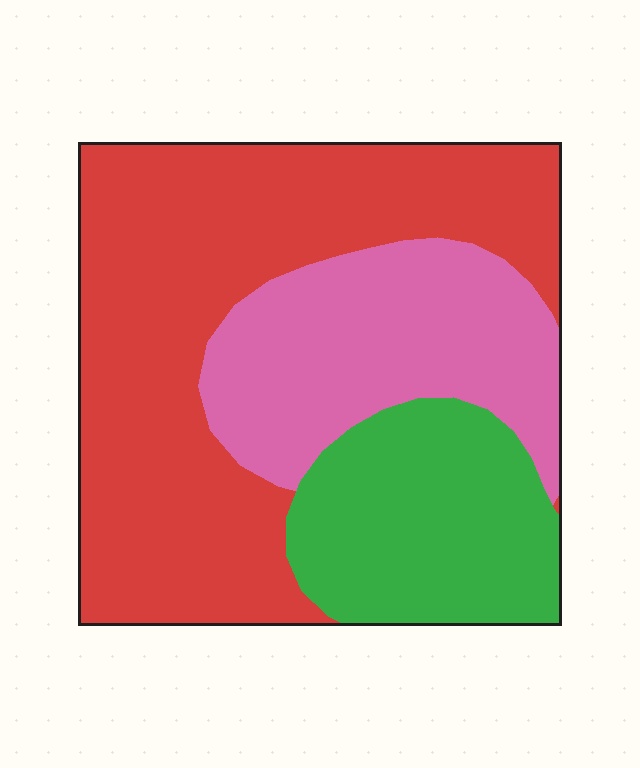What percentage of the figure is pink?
Pink covers around 25% of the figure.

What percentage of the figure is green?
Green covers about 20% of the figure.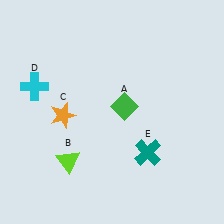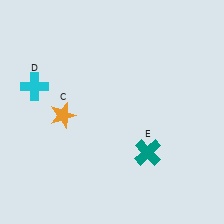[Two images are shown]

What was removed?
The lime triangle (B), the green diamond (A) were removed in Image 2.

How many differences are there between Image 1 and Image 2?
There are 2 differences between the two images.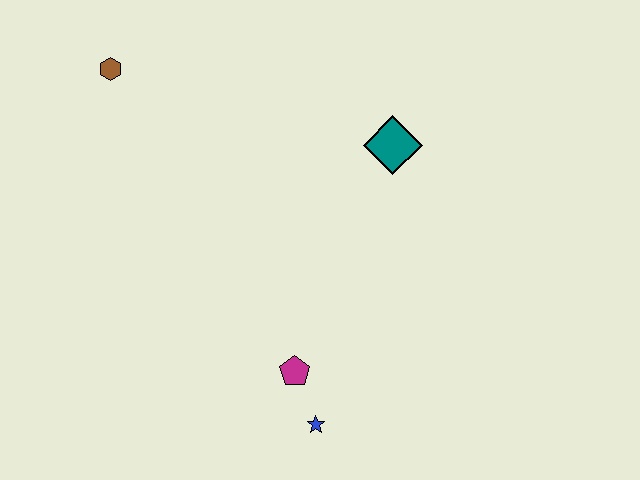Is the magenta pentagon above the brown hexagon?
No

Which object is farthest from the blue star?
The brown hexagon is farthest from the blue star.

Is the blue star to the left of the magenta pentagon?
No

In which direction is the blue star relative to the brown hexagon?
The blue star is below the brown hexagon.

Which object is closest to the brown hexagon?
The teal diamond is closest to the brown hexagon.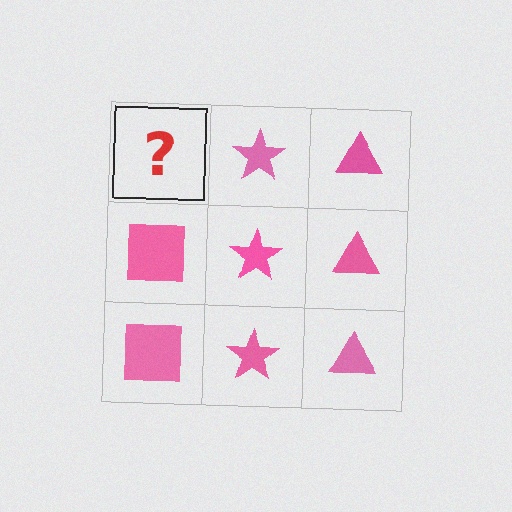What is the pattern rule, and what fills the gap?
The rule is that each column has a consistent shape. The gap should be filled with a pink square.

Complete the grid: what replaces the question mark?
The question mark should be replaced with a pink square.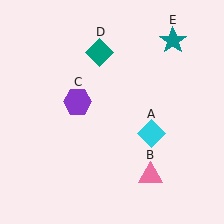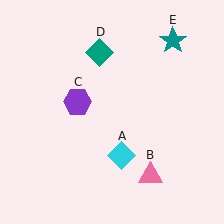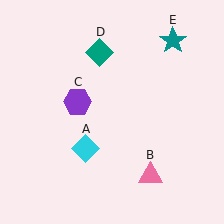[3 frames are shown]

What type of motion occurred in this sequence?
The cyan diamond (object A) rotated clockwise around the center of the scene.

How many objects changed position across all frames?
1 object changed position: cyan diamond (object A).